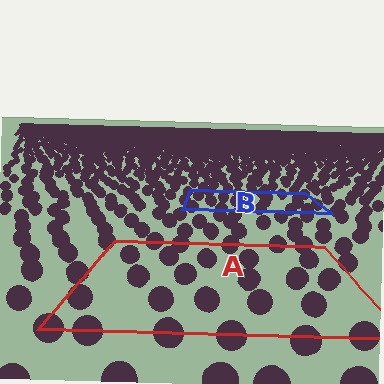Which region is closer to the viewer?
Region A is closer. The texture elements there are larger and more spread out.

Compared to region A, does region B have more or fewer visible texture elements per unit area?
Region B has more texture elements per unit area — they are packed more densely because it is farther away.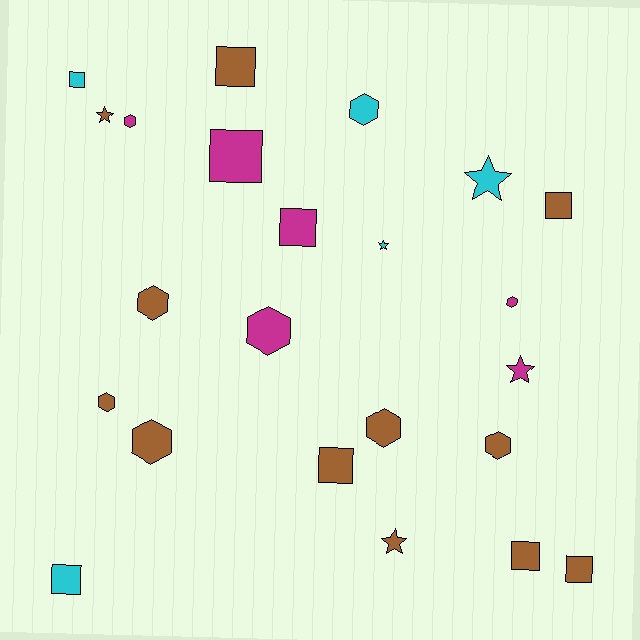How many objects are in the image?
There are 23 objects.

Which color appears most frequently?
Brown, with 12 objects.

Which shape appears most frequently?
Hexagon, with 9 objects.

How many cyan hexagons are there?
There is 1 cyan hexagon.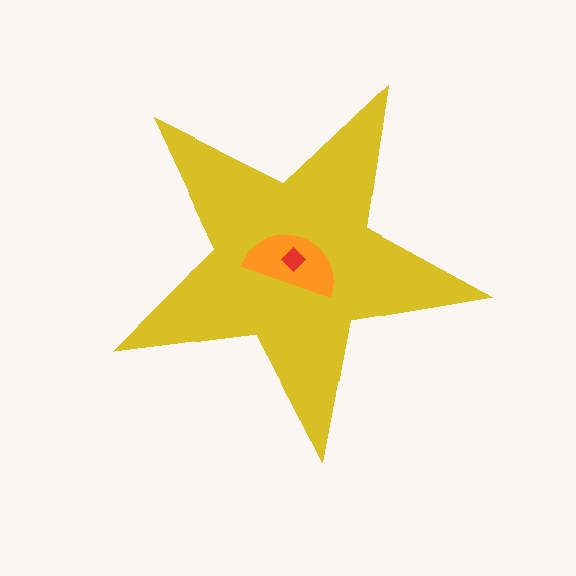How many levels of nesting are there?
3.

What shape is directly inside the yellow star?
The orange semicircle.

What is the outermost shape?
The yellow star.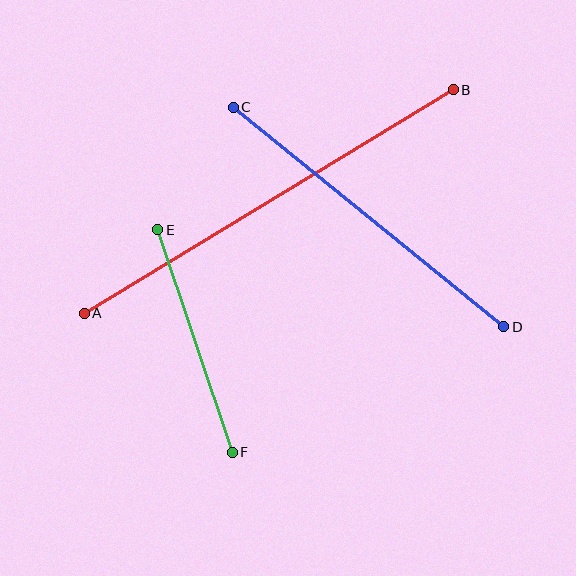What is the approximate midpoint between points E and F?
The midpoint is at approximately (195, 341) pixels.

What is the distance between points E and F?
The distance is approximately 235 pixels.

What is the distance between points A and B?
The distance is approximately 431 pixels.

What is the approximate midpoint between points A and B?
The midpoint is at approximately (269, 202) pixels.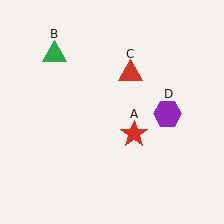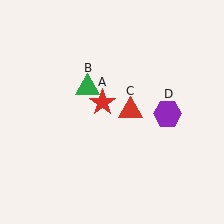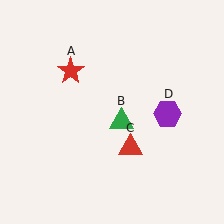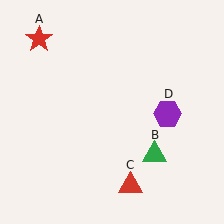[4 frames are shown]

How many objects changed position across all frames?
3 objects changed position: red star (object A), green triangle (object B), red triangle (object C).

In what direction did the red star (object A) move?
The red star (object A) moved up and to the left.